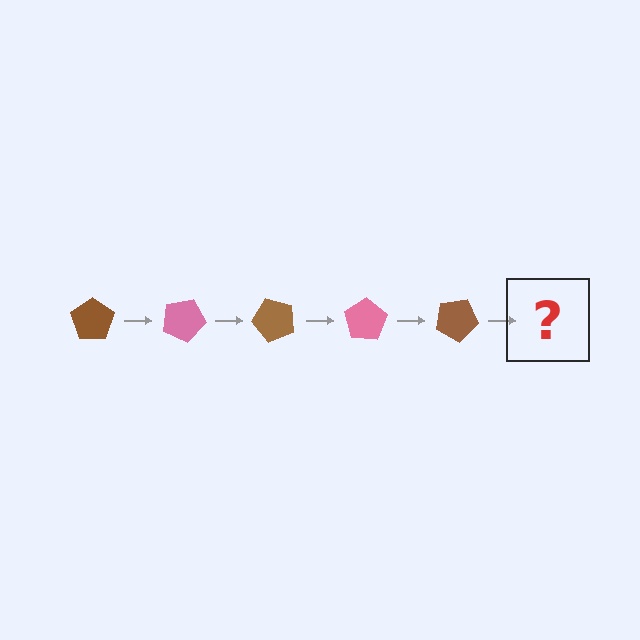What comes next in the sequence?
The next element should be a pink pentagon, rotated 125 degrees from the start.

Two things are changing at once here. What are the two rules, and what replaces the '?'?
The two rules are that it rotates 25 degrees each step and the color cycles through brown and pink. The '?' should be a pink pentagon, rotated 125 degrees from the start.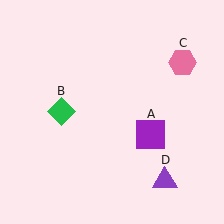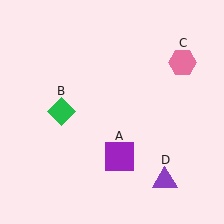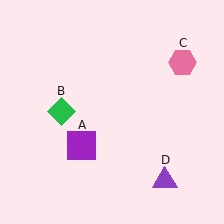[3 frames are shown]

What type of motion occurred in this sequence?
The purple square (object A) rotated clockwise around the center of the scene.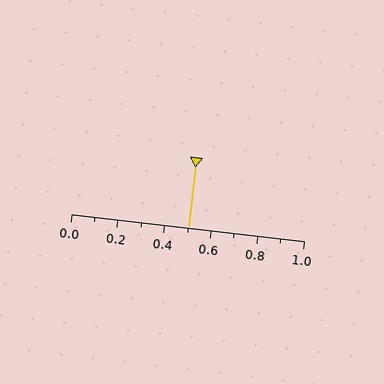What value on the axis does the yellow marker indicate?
The marker indicates approximately 0.5.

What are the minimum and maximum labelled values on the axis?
The axis runs from 0.0 to 1.0.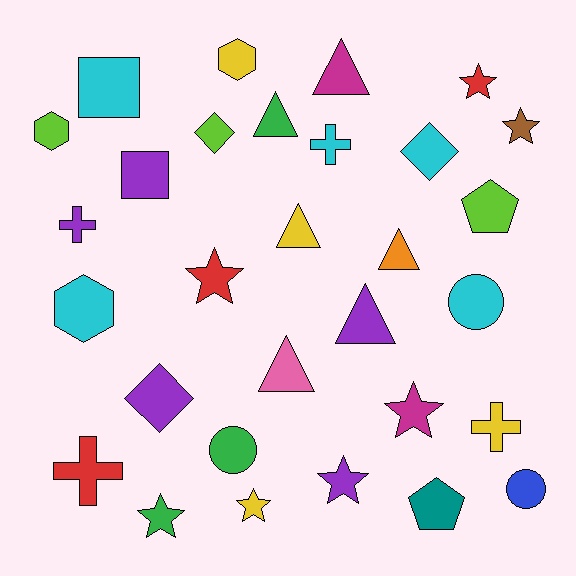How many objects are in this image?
There are 30 objects.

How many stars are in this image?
There are 7 stars.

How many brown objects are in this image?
There is 1 brown object.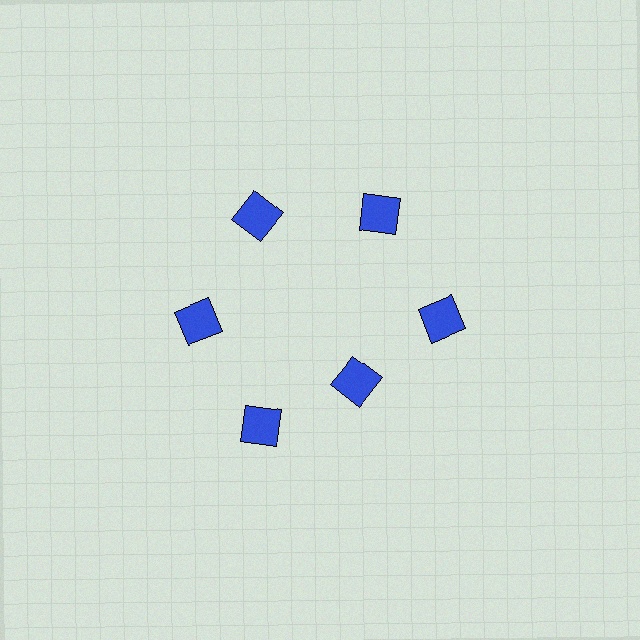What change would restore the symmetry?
The symmetry would be restored by moving it outward, back onto the ring so that all 6 squares sit at equal angles and equal distance from the center.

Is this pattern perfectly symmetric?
No. The 6 blue squares are arranged in a ring, but one element near the 5 o'clock position is pulled inward toward the center, breaking the 6-fold rotational symmetry.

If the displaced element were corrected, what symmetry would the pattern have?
It would have 6-fold rotational symmetry — the pattern would map onto itself every 60 degrees.